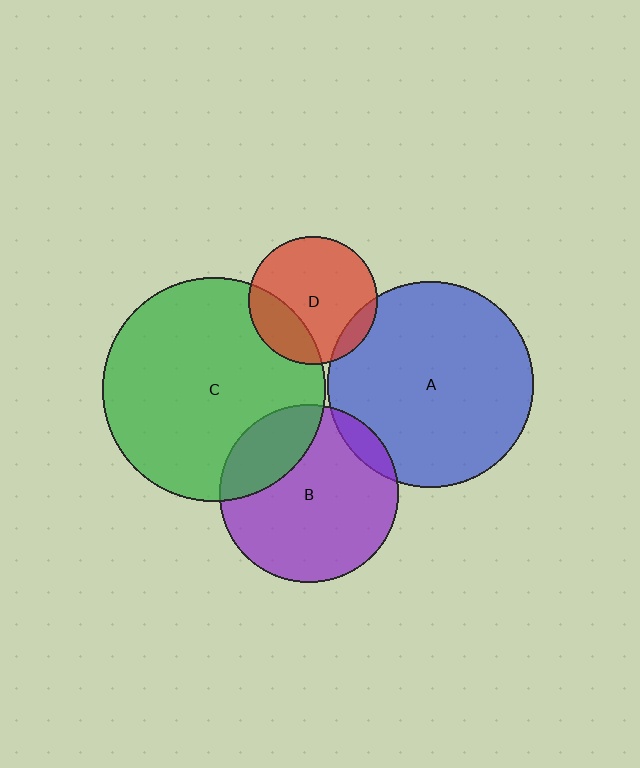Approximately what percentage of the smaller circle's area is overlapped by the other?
Approximately 10%.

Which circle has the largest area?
Circle C (green).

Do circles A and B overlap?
Yes.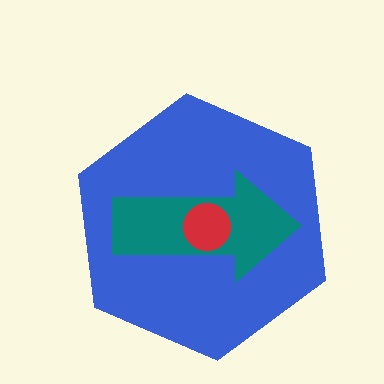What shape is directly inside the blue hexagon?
The teal arrow.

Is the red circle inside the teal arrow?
Yes.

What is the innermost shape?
The red circle.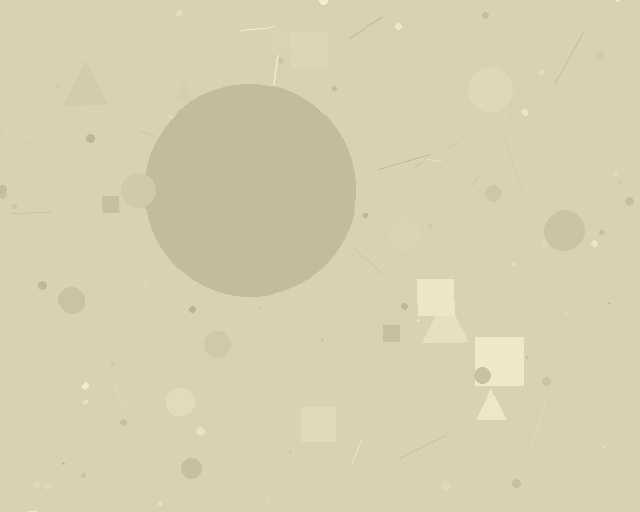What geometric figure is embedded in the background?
A circle is embedded in the background.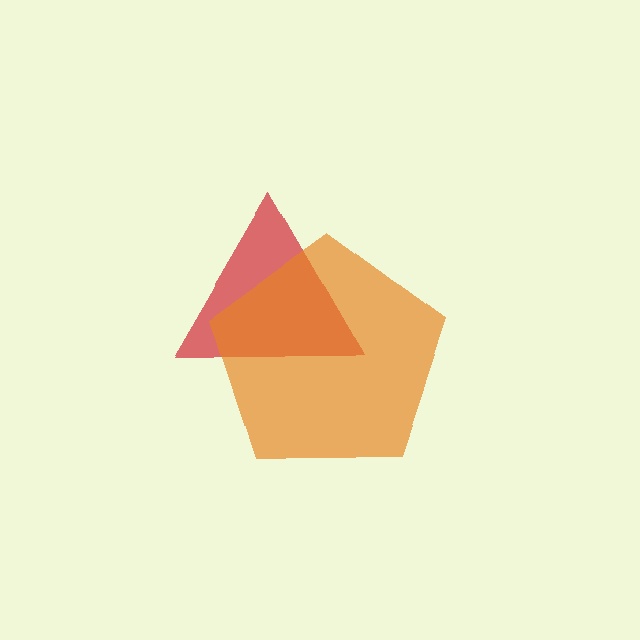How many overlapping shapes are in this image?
There are 2 overlapping shapes in the image.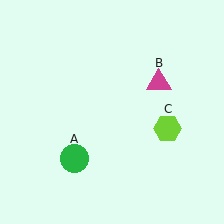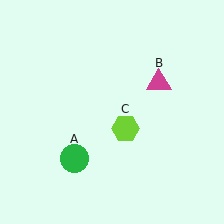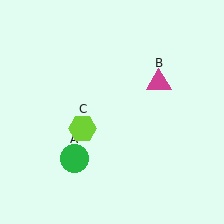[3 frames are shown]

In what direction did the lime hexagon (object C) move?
The lime hexagon (object C) moved left.